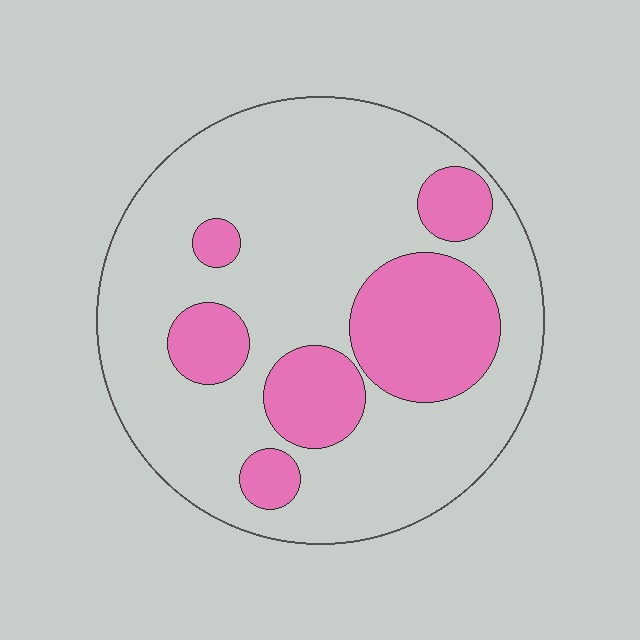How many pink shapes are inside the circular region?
6.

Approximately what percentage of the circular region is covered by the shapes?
Approximately 25%.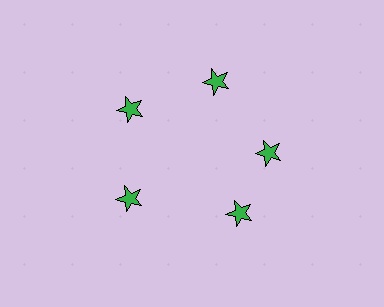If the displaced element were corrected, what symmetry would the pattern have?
It would have 5-fold rotational symmetry — the pattern would map onto itself every 72 degrees.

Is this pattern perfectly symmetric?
No. The 5 green stars are arranged in a ring, but one element near the 5 o'clock position is rotated out of alignment along the ring, breaking the 5-fold rotational symmetry.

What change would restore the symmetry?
The symmetry would be restored by rotating it back into even spacing with its neighbors so that all 5 stars sit at equal angles and equal distance from the center.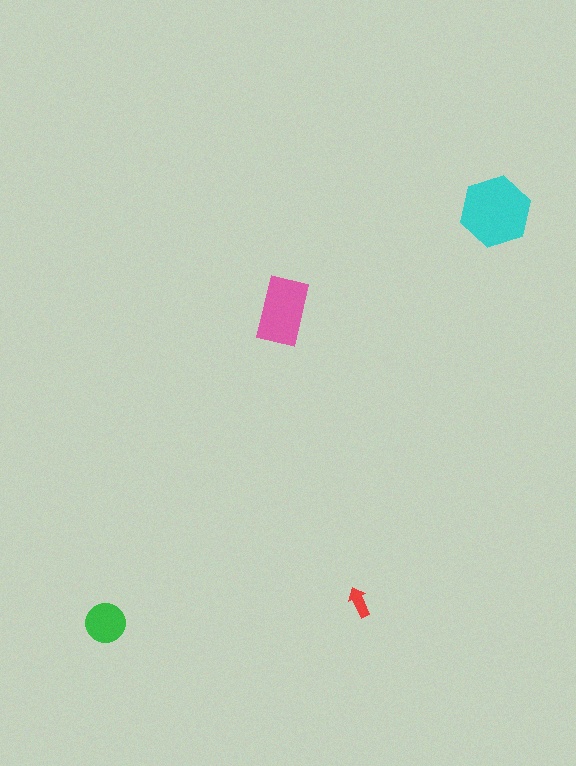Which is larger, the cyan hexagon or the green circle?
The cyan hexagon.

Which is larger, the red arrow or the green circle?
The green circle.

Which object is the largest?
The cyan hexagon.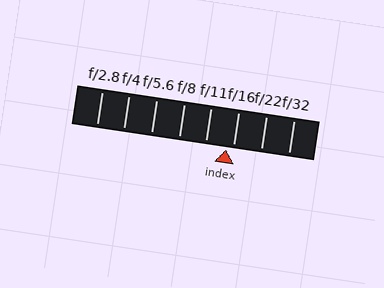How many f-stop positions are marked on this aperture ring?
There are 8 f-stop positions marked.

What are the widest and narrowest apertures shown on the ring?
The widest aperture shown is f/2.8 and the narrowest is f/32.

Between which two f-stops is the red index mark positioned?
The index mark is between f/11 and f/16.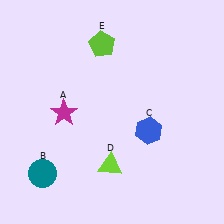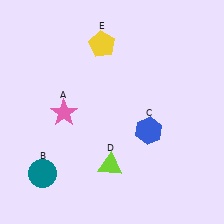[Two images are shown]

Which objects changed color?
A changed from magenta to pink. E changed from lime to yellow.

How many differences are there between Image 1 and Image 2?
There are 2 differences between the two images.